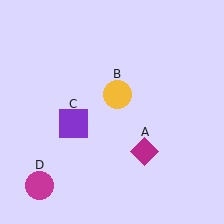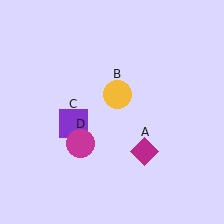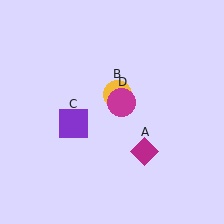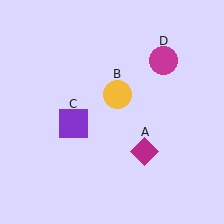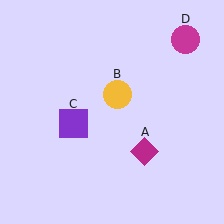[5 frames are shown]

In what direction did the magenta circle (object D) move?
The magenta circle (object D) moved up and to the right.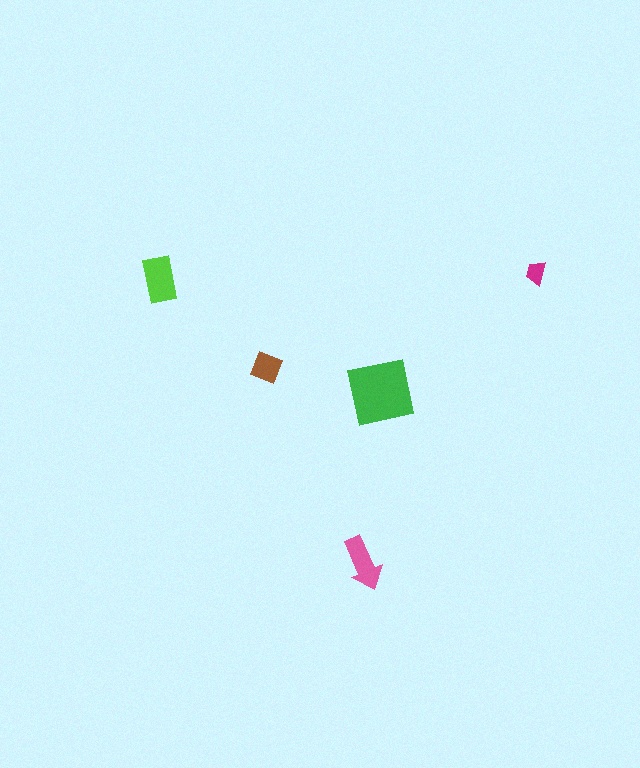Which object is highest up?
The magenta trapezoid is topmost.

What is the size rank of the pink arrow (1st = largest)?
3rd.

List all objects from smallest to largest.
The magenta trapezoid, the brown square, the pink arrow, the lime rectangle, the green square.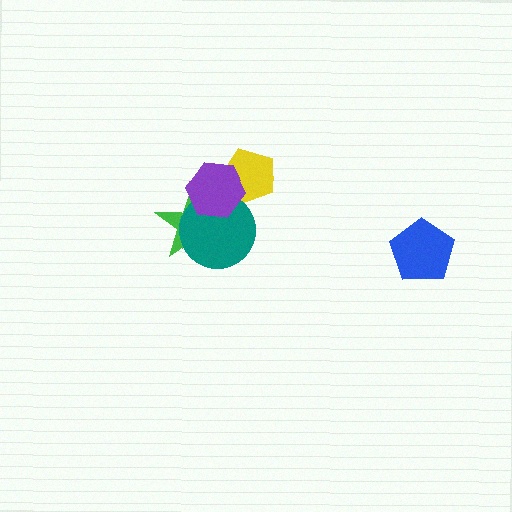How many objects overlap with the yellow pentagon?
1 object overlaps with the yellow pentagon.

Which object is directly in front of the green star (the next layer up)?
The teal circle is directly in front of the green star.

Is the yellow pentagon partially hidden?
Yes, it is partially covered by another shape.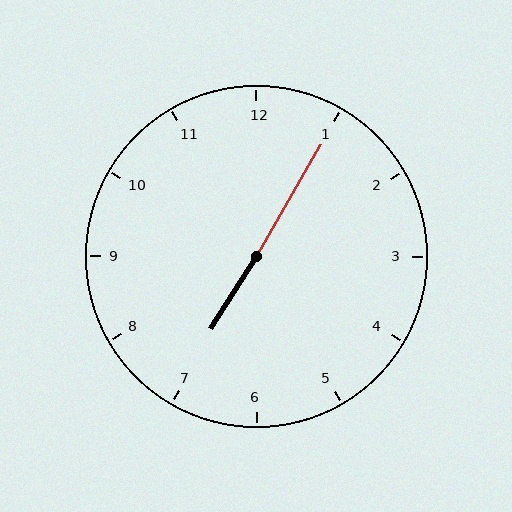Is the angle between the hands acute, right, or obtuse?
It is obtuse.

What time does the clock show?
7:05.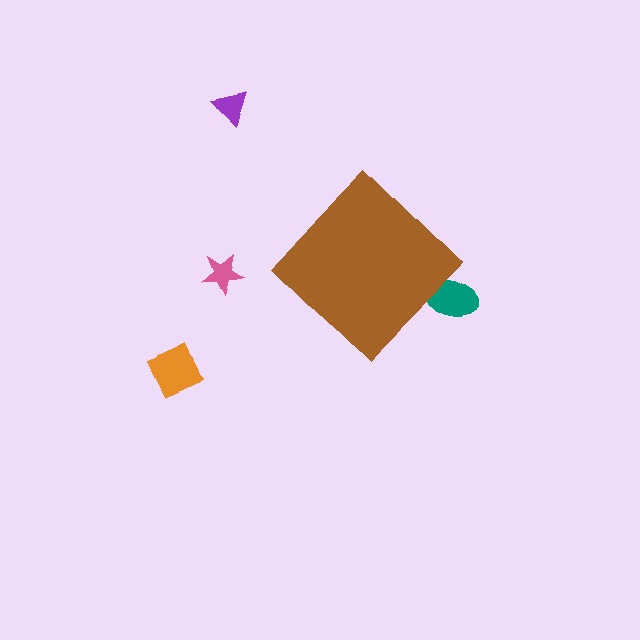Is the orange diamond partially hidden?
No, the orange diamond is fully visible.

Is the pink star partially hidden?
No, the pink star is fully visible.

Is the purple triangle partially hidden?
No, the purple triangle is fully visible.